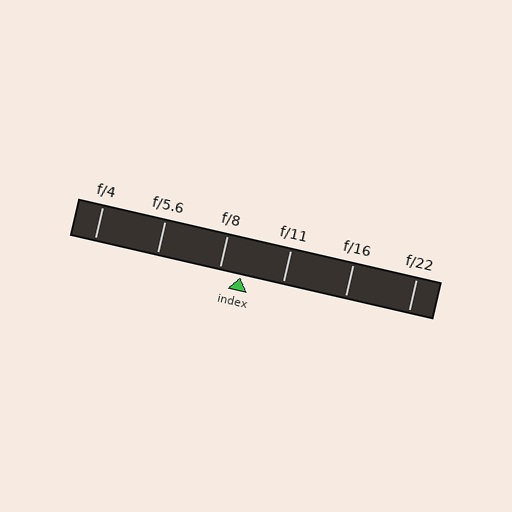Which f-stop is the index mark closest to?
The index mark is closest to f/8.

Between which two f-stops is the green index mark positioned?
The index mark is between f/8 and f/11.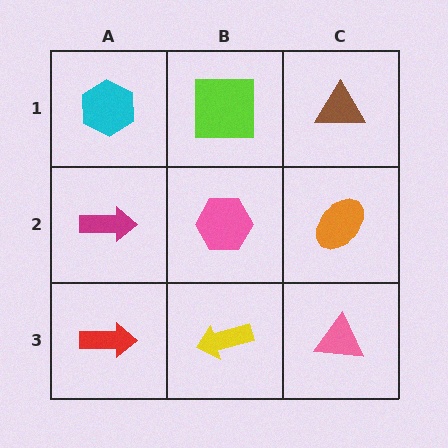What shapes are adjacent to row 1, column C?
An orange ellipse (row 2, column C), a lime square (row 1, column B).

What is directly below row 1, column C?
An orange ellipse.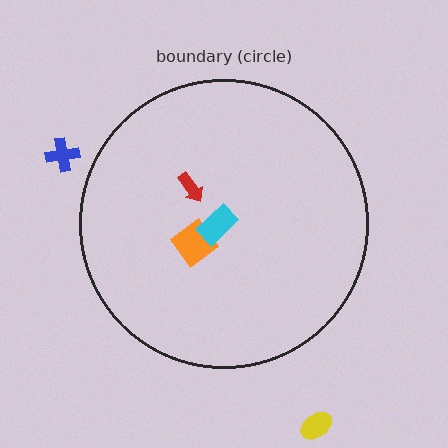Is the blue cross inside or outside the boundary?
Outside.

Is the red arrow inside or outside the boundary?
Inside.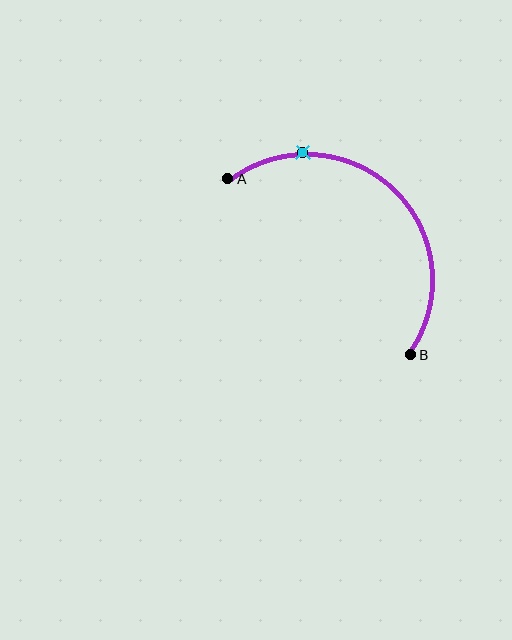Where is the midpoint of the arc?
The arc midpoint is the point on the curve farthest from the straight line joining A and B. It sits above and to the right of that line.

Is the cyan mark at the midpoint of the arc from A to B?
No. The cyan mark lies on the arc but is closer to endpoint A. The arc midpoint would be at the point on the curve equidistant along the arc from both A and B.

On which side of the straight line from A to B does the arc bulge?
The arc bulges above and to the right of the straight line connecting A and B.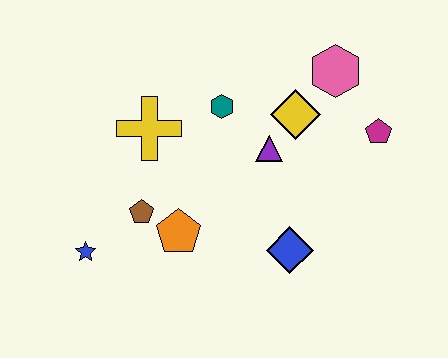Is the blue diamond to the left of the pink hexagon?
Yes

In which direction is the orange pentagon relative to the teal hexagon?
The orange pentagon is below the teal hexagon.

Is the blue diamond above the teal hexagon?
No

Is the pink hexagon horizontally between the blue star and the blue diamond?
No